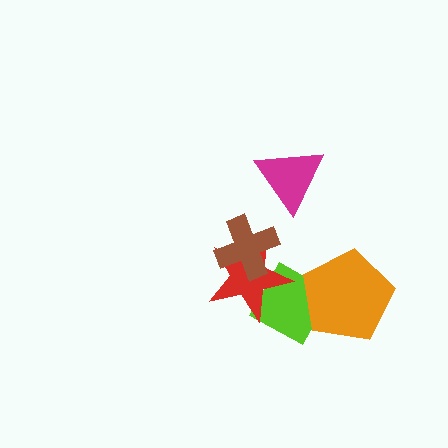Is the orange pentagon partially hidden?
No, no other shape covers it.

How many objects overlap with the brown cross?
1 object overlaps with the brown cross.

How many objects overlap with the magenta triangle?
0 objects overlap with the magenta triangle.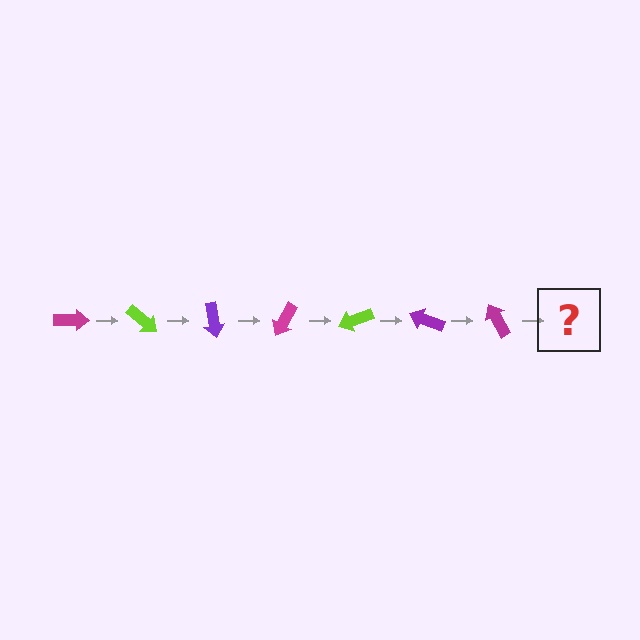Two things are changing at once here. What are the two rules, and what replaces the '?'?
The two rules are that it rotates 40 degrees each step and the color cycles through magenta, lime, and purple. The '?' should be a lime arrow, rotated 280 degrees from the start.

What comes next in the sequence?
The next element should be a lime arrow, rotated 280 degrees from the start.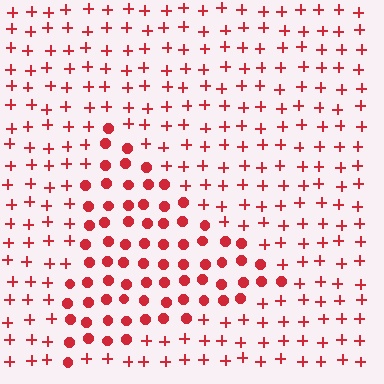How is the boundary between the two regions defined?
The boundary is defined by a change in element shape: circles inside vs. plus signs outside. All elements share the same color and spacing.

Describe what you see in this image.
The image is filled with small red elements arranged in a uniform grid. A triangle-shaped region contains circles, while the surrounding area contains plus signs. The boundary is defined purely by the change in element shape.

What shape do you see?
I see a triangle.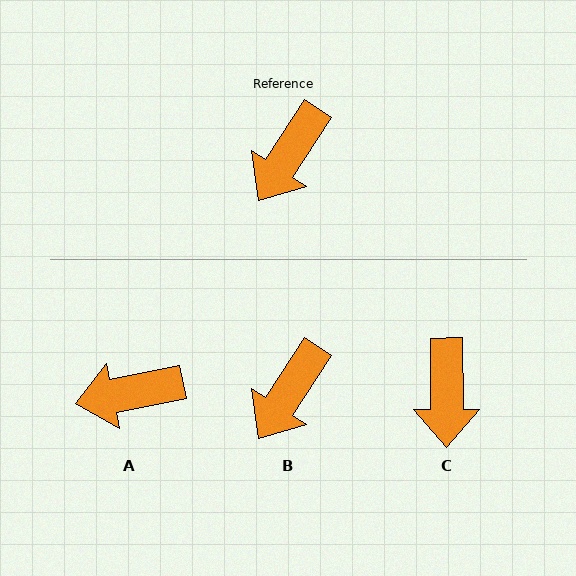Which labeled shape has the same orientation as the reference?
B.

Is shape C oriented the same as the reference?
No, it is off by about 33 degrees.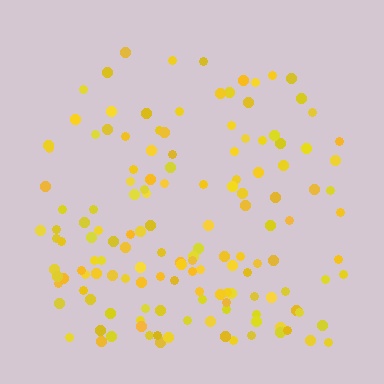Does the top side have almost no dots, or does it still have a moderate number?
Still a moderate number, just noticeably fewer than the bottom.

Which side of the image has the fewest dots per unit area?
The top.